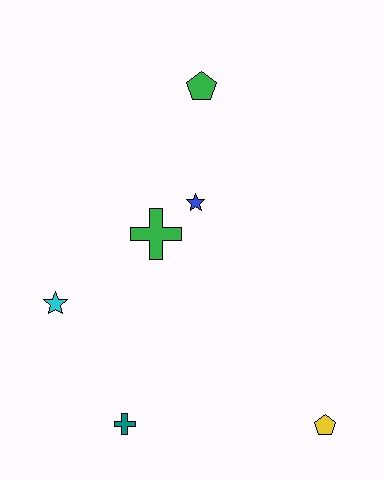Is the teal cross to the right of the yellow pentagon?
No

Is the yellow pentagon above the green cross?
No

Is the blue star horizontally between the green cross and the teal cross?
No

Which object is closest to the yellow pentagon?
The teal cross is closest to the yellow pentagon.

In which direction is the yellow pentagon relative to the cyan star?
The yellow pentagon is to the right of the cyan star.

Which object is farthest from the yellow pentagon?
The green pentagon is farthest from the yellow pentagon.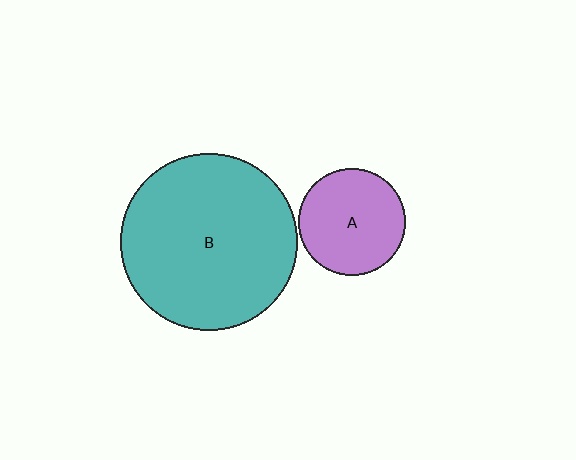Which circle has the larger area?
Circle B (teal).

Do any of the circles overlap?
No, none of the circles overlap.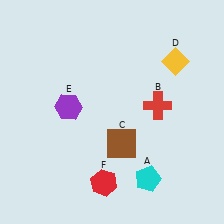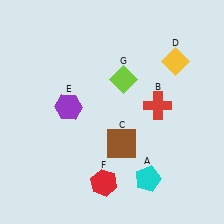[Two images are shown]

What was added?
A lime diamond (G) was added in Image 2.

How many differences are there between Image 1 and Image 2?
There is 1 difference between the two images.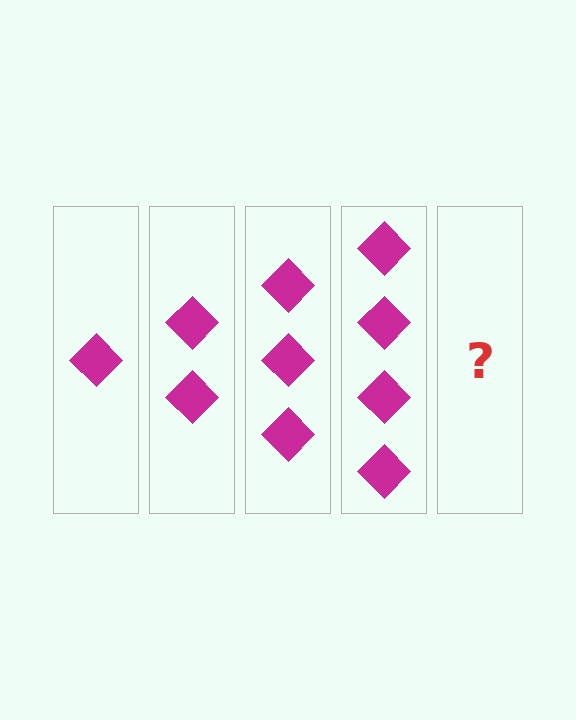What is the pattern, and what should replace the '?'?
The pattern is that each step adds one more diamond. The '?' should be 5 diamonds.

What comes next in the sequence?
The next element should be 5 diamonds.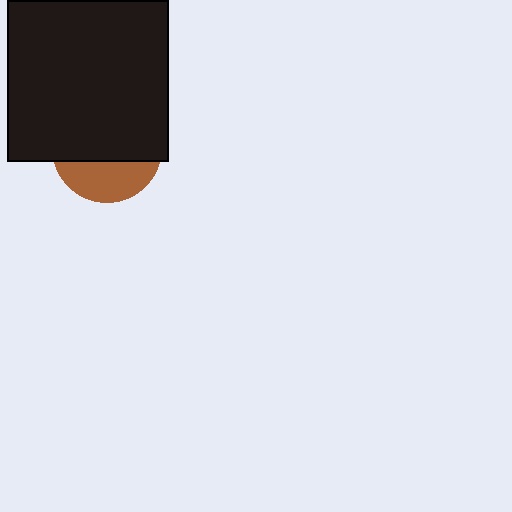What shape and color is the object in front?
The object in front is a black square.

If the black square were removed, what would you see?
You would see the complete brown circle.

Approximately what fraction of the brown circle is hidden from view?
Roughly 65% of the brown circle is hidden behind the black square.